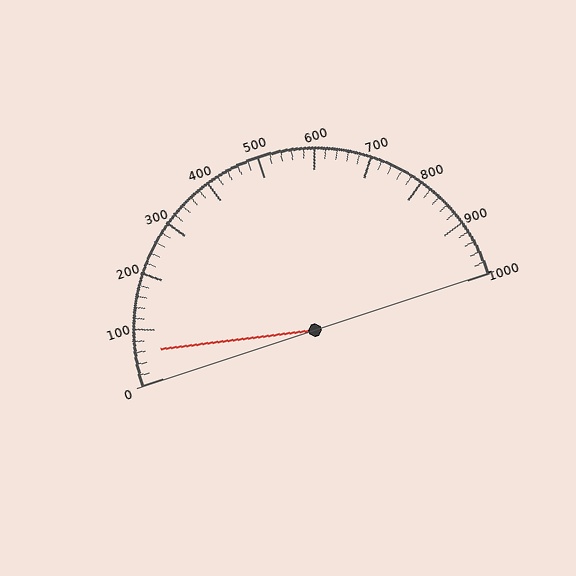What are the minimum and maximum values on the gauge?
The gauge ranges from 0 to 1000.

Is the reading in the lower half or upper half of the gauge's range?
The reading is in the lower half of the range (0 to 1000).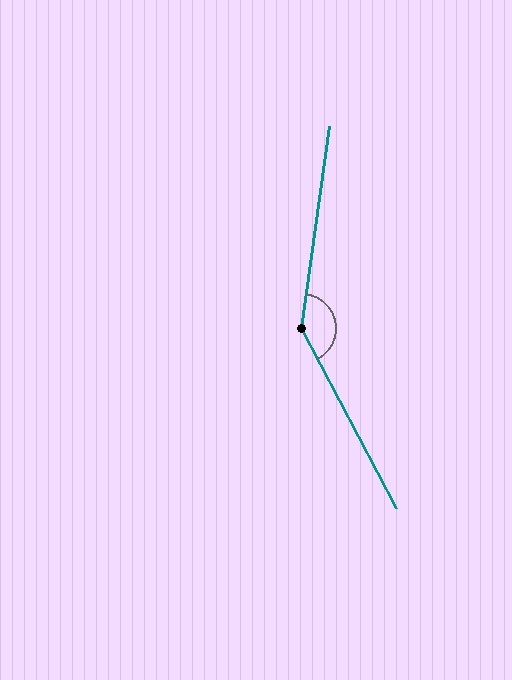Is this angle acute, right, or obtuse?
It is obtuse.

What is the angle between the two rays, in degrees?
Approximately 144 degrees.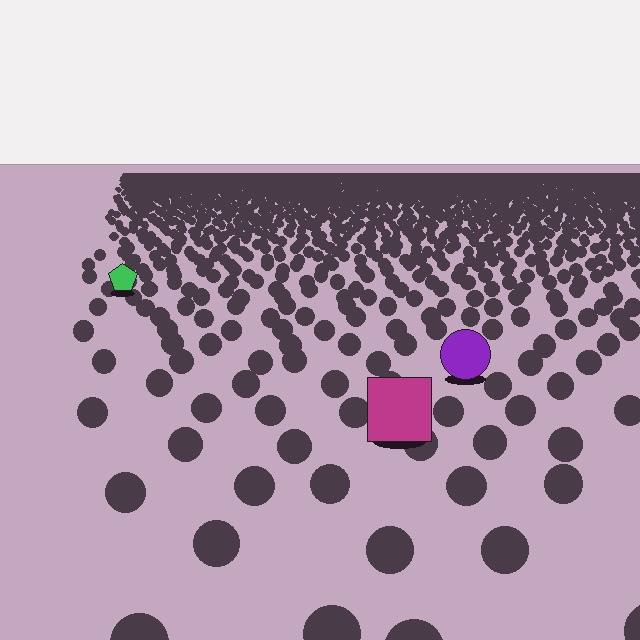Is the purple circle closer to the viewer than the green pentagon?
Yes. The purple circle is closer — you can tell from the texture gradient: the ground texture is coarser near it.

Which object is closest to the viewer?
The magenta square is closest. The texture marks near it are larger and more spread out.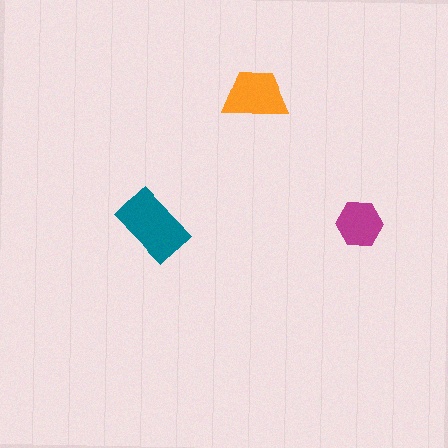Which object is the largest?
The teal rectangle.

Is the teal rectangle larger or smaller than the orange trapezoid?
Larger.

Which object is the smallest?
The magenta hexagon.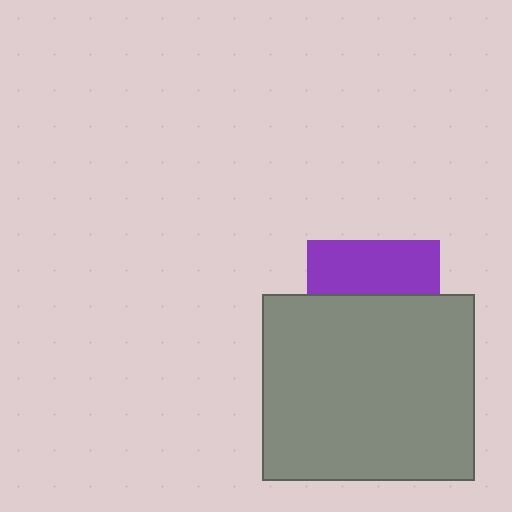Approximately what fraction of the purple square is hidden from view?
Roughly 60% of the purple square is hidden behind the gray rectangle.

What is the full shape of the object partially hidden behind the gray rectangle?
The partially hidden object is a purple square.